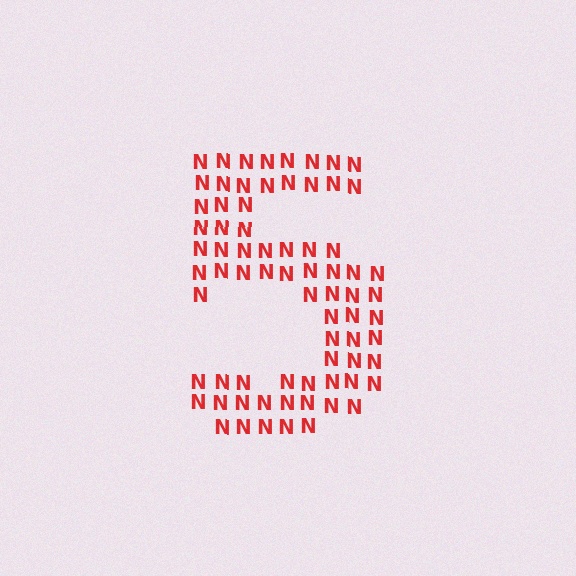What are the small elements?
The small elements are letter N's.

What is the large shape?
The large shape is the digit 5.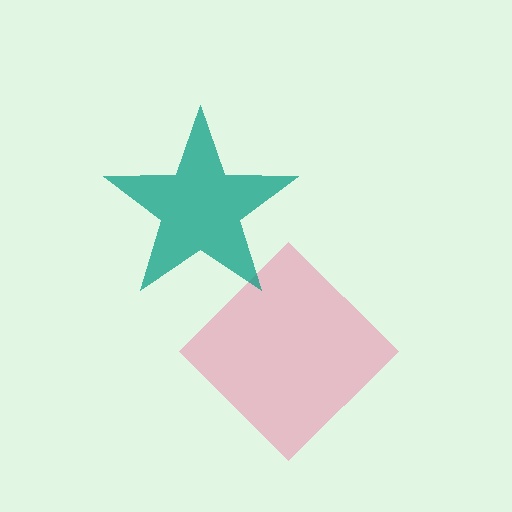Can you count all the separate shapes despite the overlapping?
Yes, there are 2 separate shapes.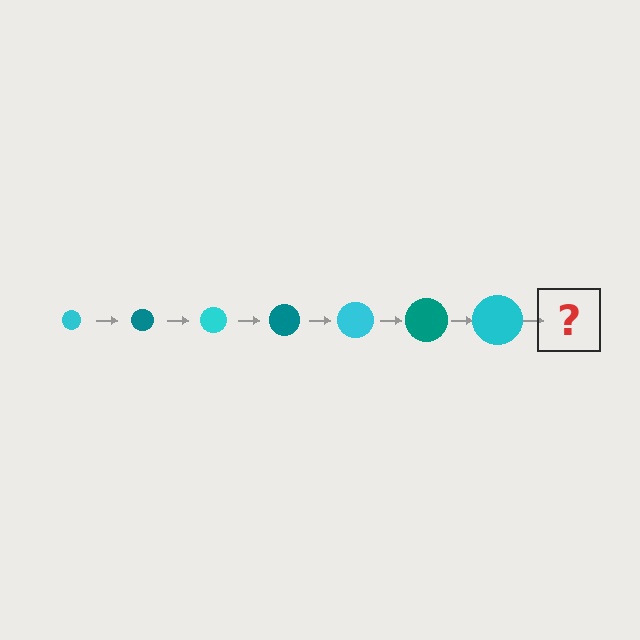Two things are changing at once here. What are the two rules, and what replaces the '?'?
The two rules are that the circle grows larger each step and the color cycles through cyan and teal. The '?' should be a teal circle, larger than the previous one.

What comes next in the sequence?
The next element should be a teal circle, larger than the previous one.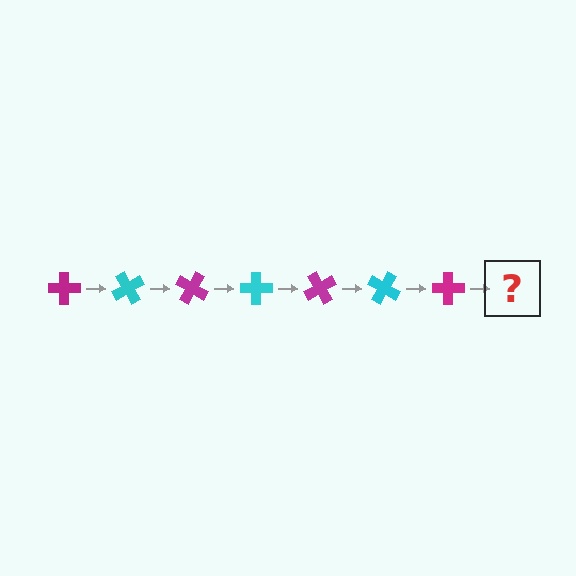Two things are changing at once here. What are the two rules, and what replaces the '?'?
The two rules are that it rotates 60 degrees each step and the color cycles through magenta and cyan. The '?' should be a cyan cross, rotated 420 degrees from the start.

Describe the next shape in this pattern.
It should be a cyan cross, rotated 420 degrees from the start.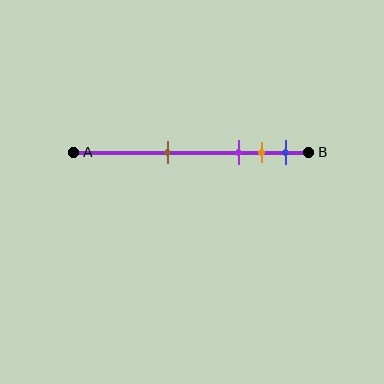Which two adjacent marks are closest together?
The orange and blue marks are the closest adjacent pair.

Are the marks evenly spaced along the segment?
No, the marks are not evenly spaced.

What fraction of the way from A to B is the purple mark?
The purple mark is approximately 70% (0.7) of the way from A to B.